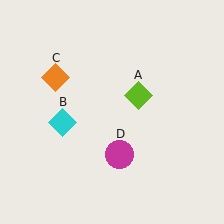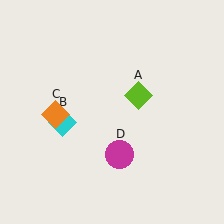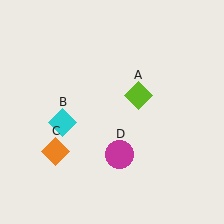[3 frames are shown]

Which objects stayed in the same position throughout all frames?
Lime diamond (object A) and cyan diamond (object B) and magenta circle (object D) remained stationary.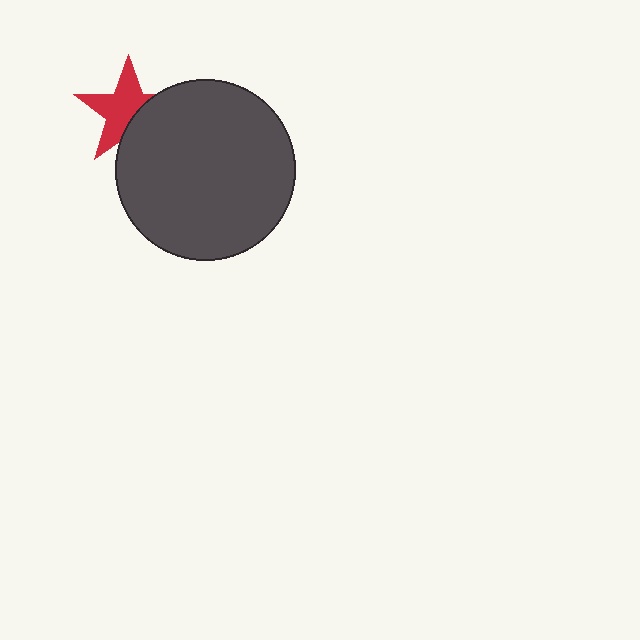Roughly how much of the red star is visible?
About half of it is visible (roughly 64%).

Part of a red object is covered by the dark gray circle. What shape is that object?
It is a star.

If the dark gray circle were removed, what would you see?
You would see the complete red star.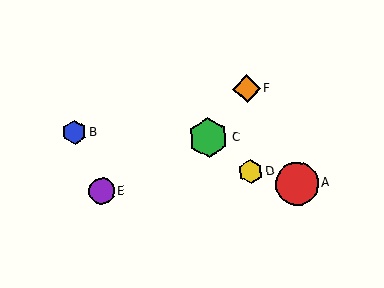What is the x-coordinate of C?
Object C is at x≈208.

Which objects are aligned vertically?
Objects D, F are aligned vertically.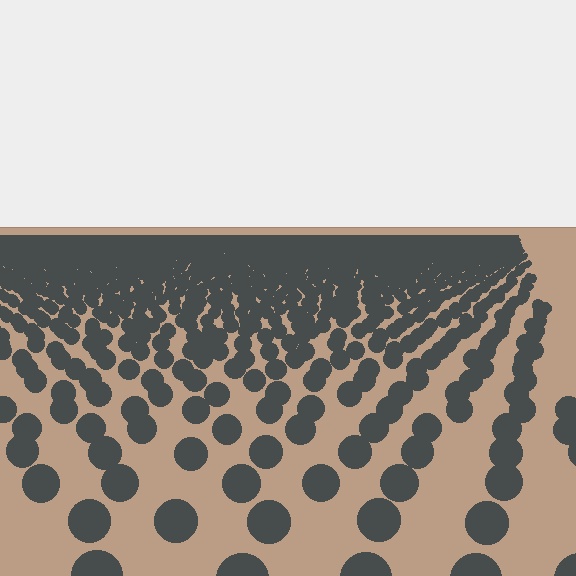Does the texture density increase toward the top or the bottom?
Density increases toward the top.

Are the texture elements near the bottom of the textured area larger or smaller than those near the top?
Larger. Near the bottom, elements are closer to the viewer and appear at a bigger on-screen size.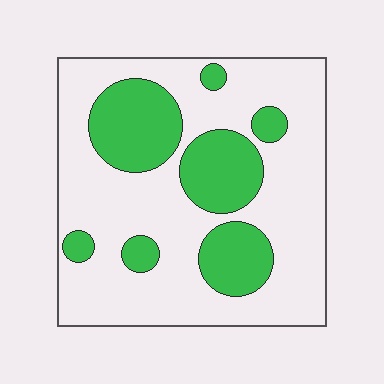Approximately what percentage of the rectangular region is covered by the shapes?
Approximately 30%.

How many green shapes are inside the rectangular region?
7.